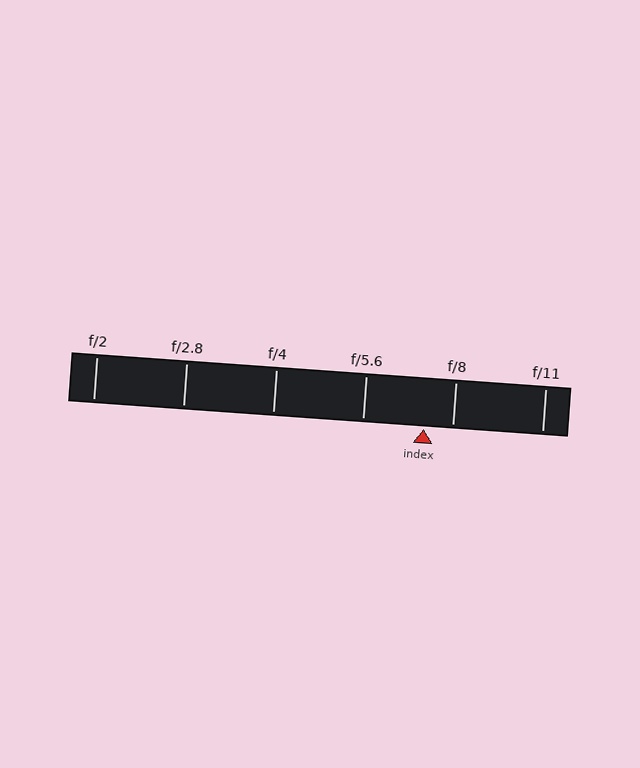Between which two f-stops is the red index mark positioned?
The index mark is between f/5.6 and f/8.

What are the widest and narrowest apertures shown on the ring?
The widest aperture shown is f/2 and the narrowest is f/11.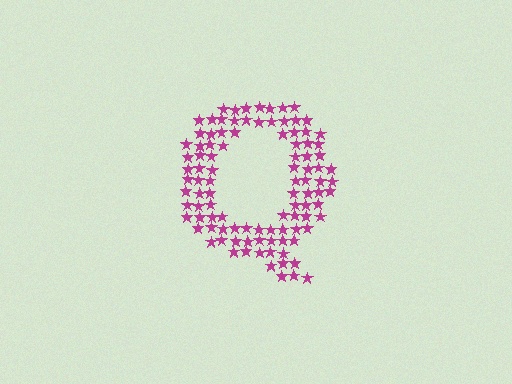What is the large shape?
The large shape is the letter Q.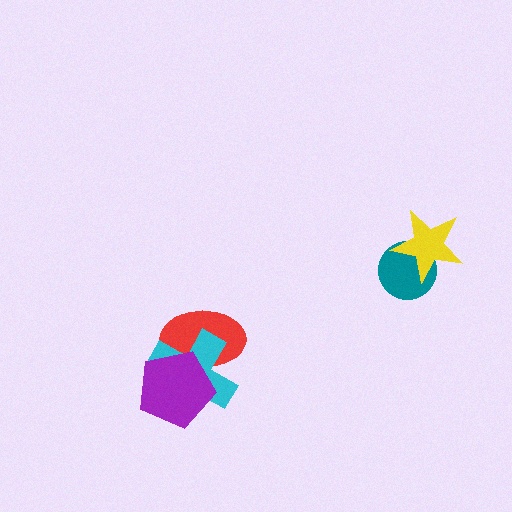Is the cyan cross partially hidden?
Yes, it is partially covered by another shape.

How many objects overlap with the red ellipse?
2 objects overlap with the red ellipse.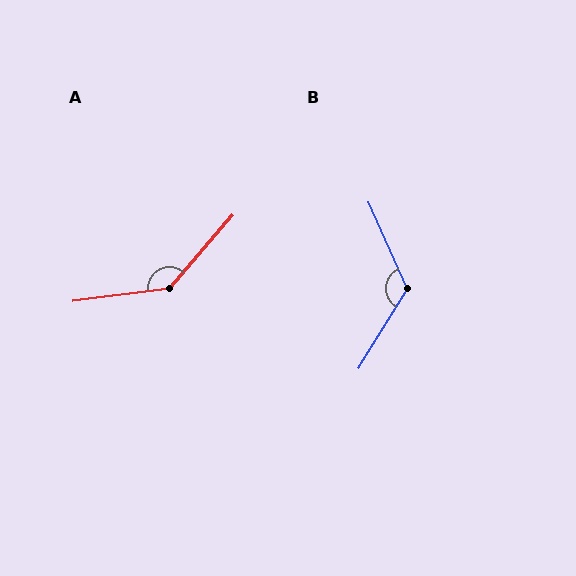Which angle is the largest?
A, at approximately 138 degrees.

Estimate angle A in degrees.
Approximately 138 degrees.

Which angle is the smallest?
B, at approximately 125 degrees.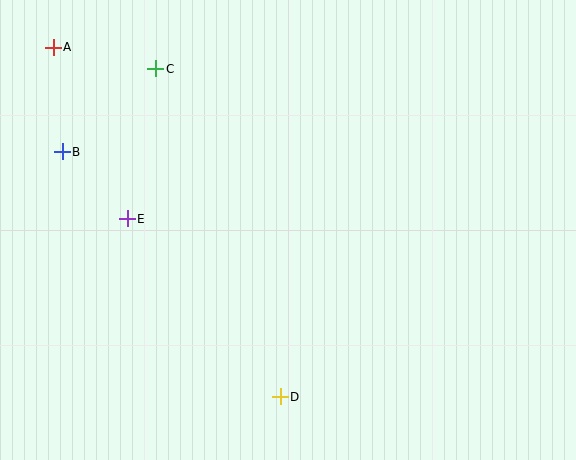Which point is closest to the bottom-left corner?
Point E is closest to the bottom-left corner.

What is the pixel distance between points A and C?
The distance between A and C is 105 pixels.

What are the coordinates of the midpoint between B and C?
The midpoint between B and C is at (109, 110).